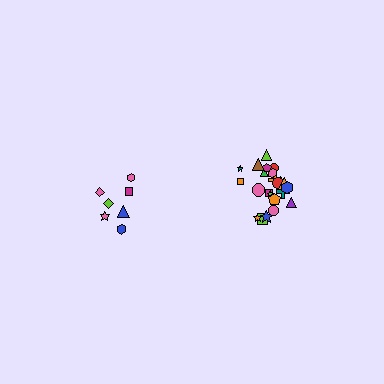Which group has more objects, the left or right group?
The right group.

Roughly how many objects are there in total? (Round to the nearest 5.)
Roughly 30 objects in total.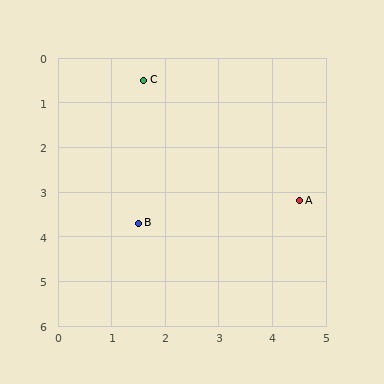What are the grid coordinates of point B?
Point B is at approximately (1.5, 3.7).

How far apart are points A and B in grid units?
Points A and B are about 3.0 grid units apart.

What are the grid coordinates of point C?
Point C is at approximately (1.6, 0.5).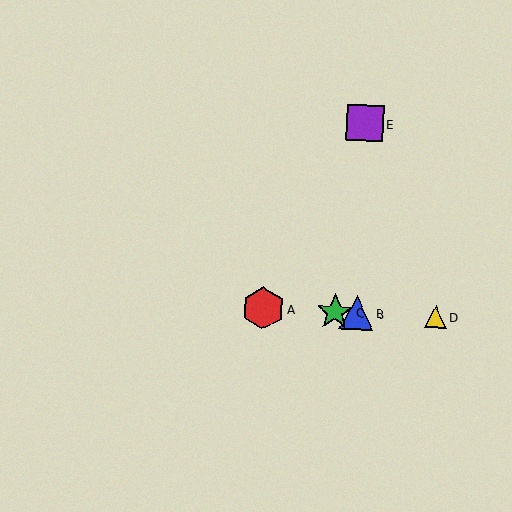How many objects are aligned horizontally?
4 objects (A, B, C, D) are aligned horizontally.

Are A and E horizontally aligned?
No, A is at y≈308 and E is at y≈123.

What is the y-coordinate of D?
Object D is at y≈317.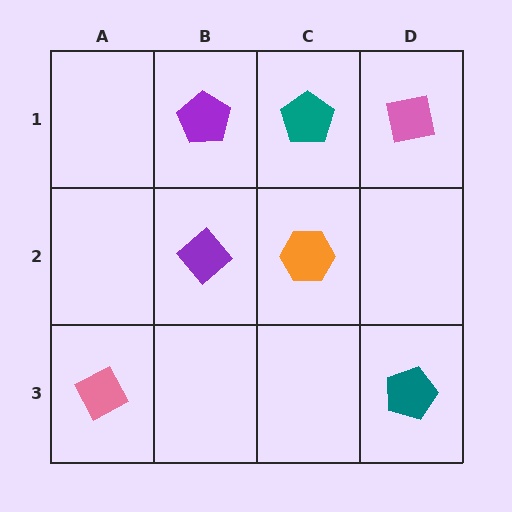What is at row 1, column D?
A pink square.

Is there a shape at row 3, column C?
No, that cell is empty.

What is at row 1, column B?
A purple pentagon.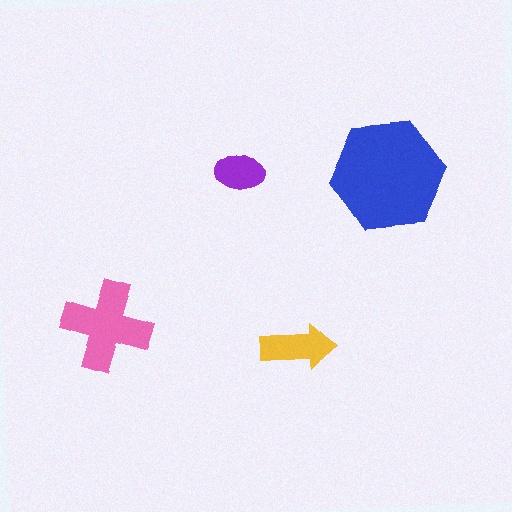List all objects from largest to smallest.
The blue hexagon, the pink cross, the yellow arrow, the purple ellipse.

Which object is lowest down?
The yellow arrow is bottommost.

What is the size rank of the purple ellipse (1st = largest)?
4th.